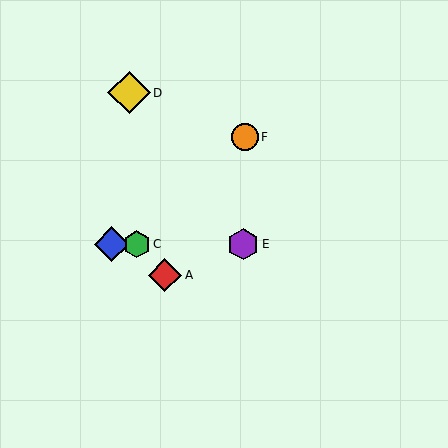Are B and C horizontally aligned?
Yes, both are at y≈244.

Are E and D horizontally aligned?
No, E is at y≈244 and D is at y≈93.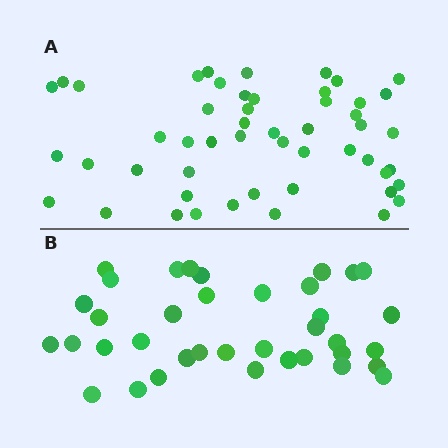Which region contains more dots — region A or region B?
Region A (the top region) has more dots.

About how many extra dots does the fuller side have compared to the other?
Region A has approximately 15 more dots than region B.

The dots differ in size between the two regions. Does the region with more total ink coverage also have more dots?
No. Region B has more total ink coverage because its dots are larger, but region A actually contains more individual dots. Total area can be misleading — the number of items is what matters here.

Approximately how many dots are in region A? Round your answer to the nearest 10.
About 50 dots. (The exact count is 51, which rounds to 50.)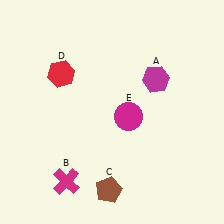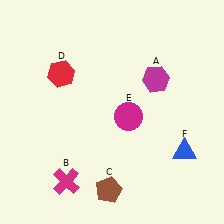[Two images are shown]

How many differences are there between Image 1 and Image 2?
There is 1 difference between the two images.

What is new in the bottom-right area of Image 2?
A blue triangle (F) was added in the bottom-right area of Image 2.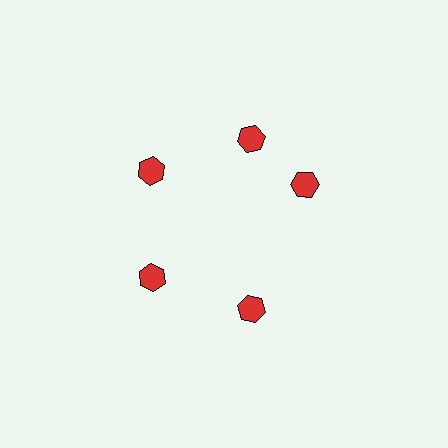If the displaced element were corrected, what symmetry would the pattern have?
It would have 5-fold rotational symmetry — the pattern would map onto itself every 72 degrees.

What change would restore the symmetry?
The symmetry would be restored by rotating it back into even spacing with its neighbors so that all 5 hexagons sit at equal angles and equal distance from the center.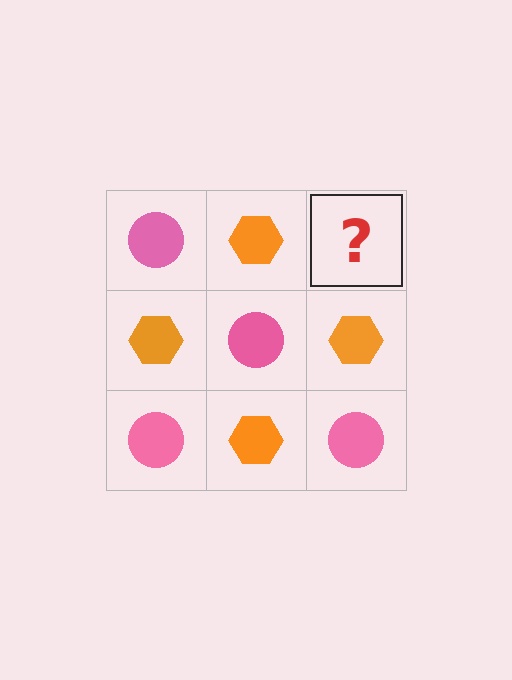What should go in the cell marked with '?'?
The missing cell should contain a pink circle.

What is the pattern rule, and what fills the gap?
The rule is that it alternates pink circle and orange hexagon in a checkerboard pattern. The gap should be filled with a pink circle.